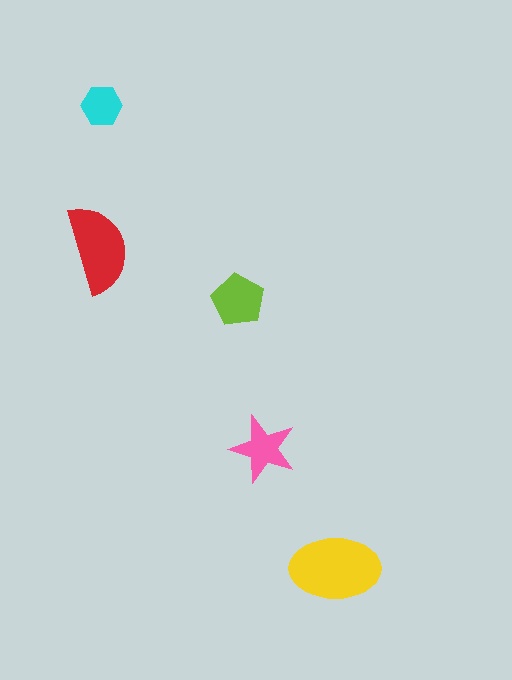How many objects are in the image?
There are 5 objects in the image.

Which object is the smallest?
The cyan hexagon.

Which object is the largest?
The yellow ellipse.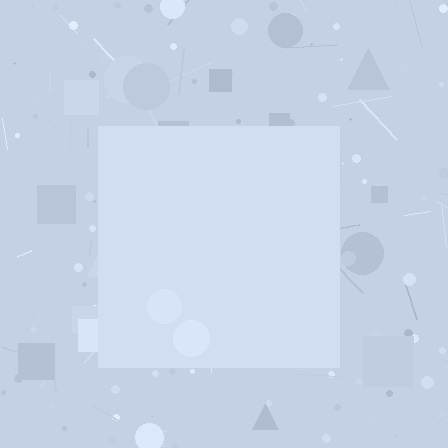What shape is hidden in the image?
A square is hidden in the image.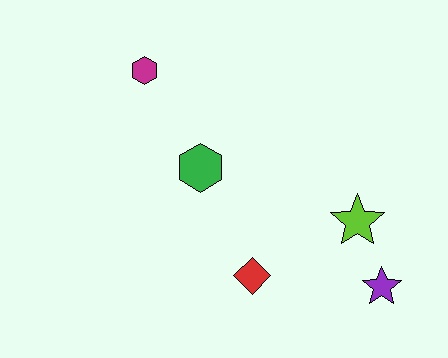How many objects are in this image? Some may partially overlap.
There are 5 objects.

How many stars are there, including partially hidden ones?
There are 2 stars.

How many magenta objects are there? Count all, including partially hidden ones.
There is 1 magenta object.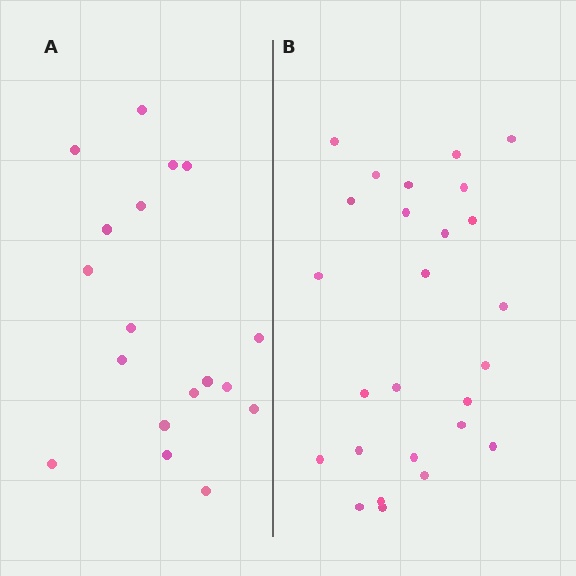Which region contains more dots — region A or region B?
Region B (the right region) has more dots.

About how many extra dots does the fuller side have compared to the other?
Region B has roughly 8 or so more dots than region A.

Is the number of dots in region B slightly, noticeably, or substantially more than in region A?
Region B has noticeably more, but not dramatically so. The ratio is roughly 1.4 to 1.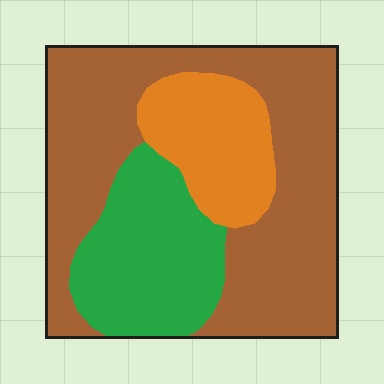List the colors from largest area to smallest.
From largest to smallest: brown, green, orange.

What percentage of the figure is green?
Green covers about 25% of the figure.